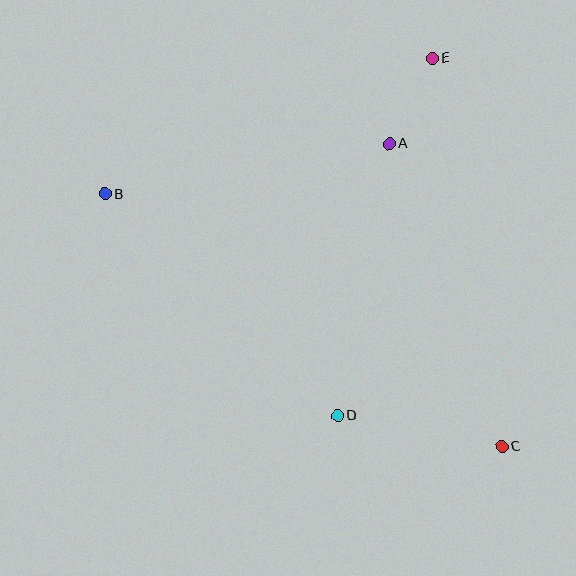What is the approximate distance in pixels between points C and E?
The distance between C and E is approximately 395 pixels.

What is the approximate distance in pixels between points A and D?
The distance between A and D is approximately 277 pixels.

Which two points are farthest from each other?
Points B and C are farthest from each other.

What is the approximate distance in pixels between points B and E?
The distance between B and E is approximately 355 pixels.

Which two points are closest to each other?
Points A and E are closest to each other.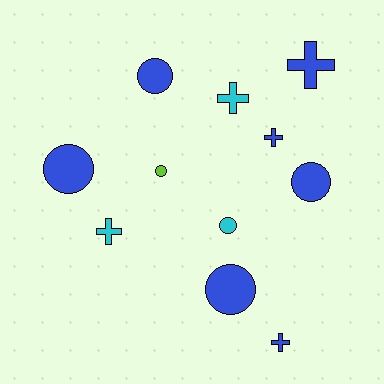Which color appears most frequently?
Blue, with 7 objects.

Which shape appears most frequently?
Circle, with 6 objects.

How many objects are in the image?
There are 11 objects.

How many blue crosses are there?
There are 3 blue crosses.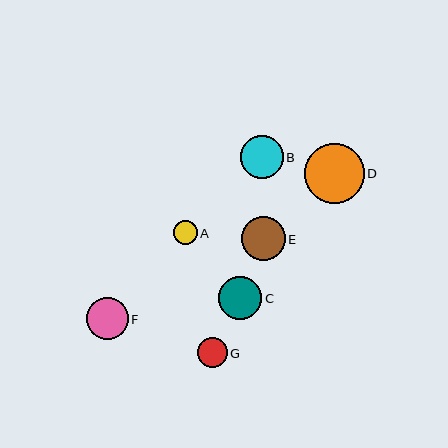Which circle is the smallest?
Circle A is the smallest with a size of approximately 24 pixels.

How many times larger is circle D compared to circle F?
Circle D is approximately 1.4 times the size of circle F.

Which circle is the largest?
Circle D is the largest with a size of approximately 60 pixels.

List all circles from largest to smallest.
From largest to smallest: D, E, C, B, F, G, A.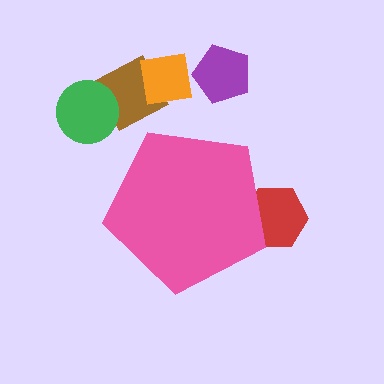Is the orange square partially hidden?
No, the orange square is fully visible.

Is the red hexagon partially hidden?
Yes, the red hexagon is partially hidden behind the pink pentagon.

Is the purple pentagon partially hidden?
No, the purple pentagon is fully visible.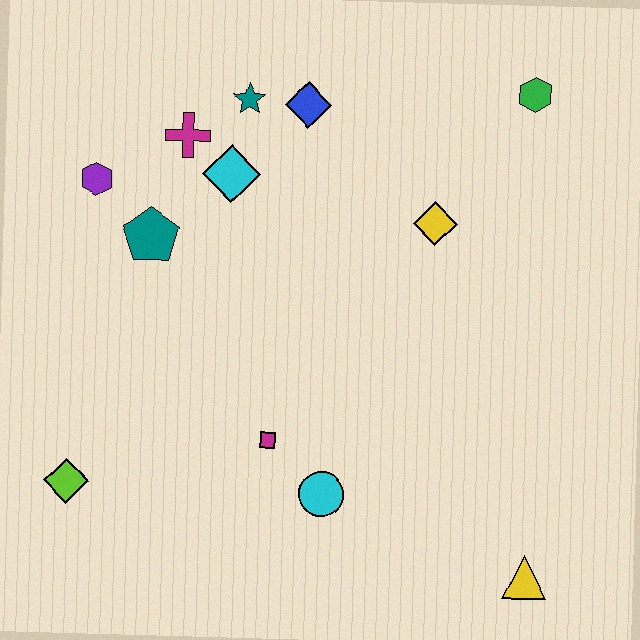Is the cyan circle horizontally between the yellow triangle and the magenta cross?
Yes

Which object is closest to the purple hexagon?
The teal pentagon is closest to the purple hexagon.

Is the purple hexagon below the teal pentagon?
No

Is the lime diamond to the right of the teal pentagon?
No